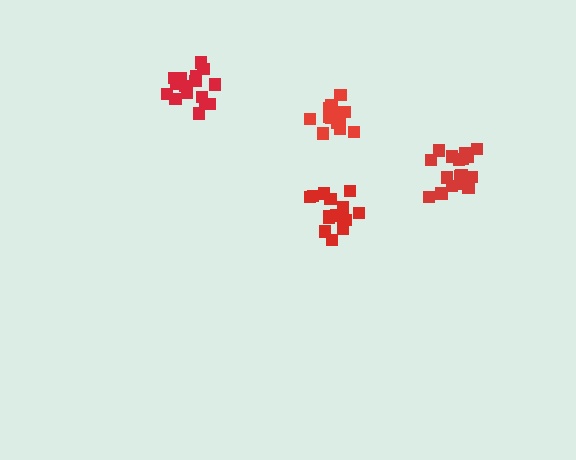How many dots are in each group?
Group 1: 16 dots, Group 2: 18 dots, Group 3: 16 dots, Group 4: 16 dots (66 total).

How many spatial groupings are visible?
There are 4 spatial groupings.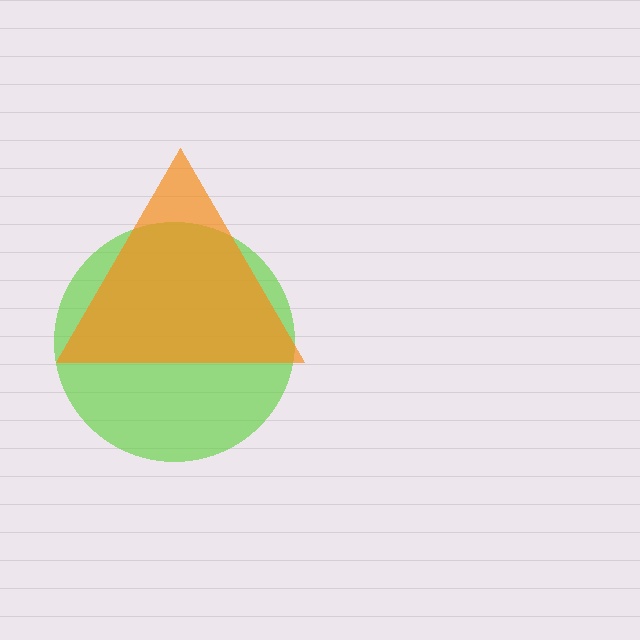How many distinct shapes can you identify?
There are 2 distinct shapes: a lime circle, an orange triangle.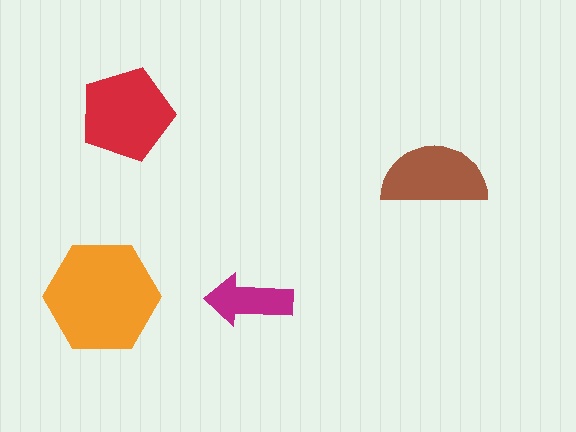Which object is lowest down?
The magenta arrow is bottommost.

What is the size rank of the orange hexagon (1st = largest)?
1st.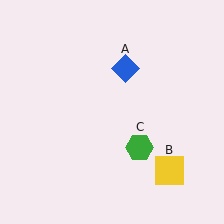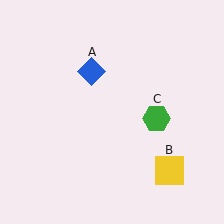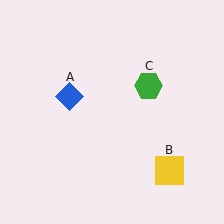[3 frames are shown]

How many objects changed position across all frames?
2 objects changed position: blue diamond (object A), green hexagon (object C).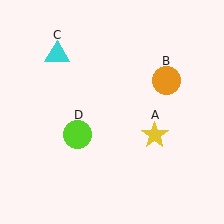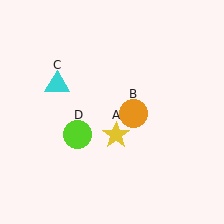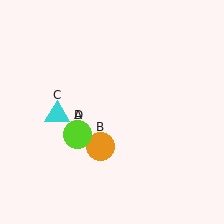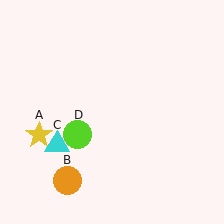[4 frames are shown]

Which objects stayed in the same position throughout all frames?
Lime circle (object D) remained stationary.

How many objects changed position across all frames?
3 objects changed position: yellow star (object A), orange circle (object B), cyan triangle (object C).